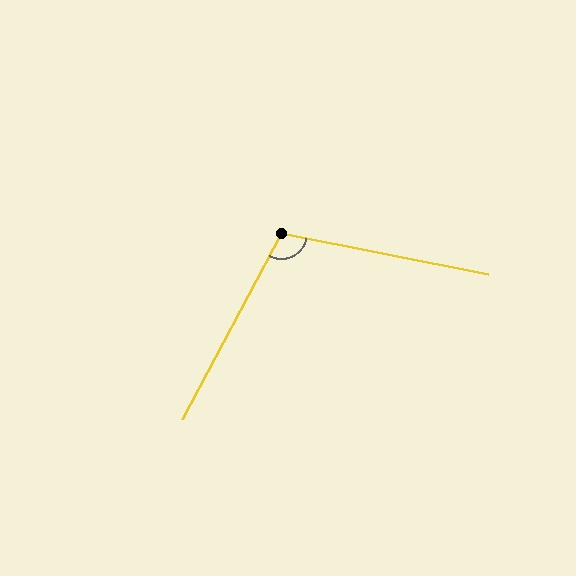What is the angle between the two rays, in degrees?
Approximately 107 degrees.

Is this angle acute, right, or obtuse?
It is obtuse.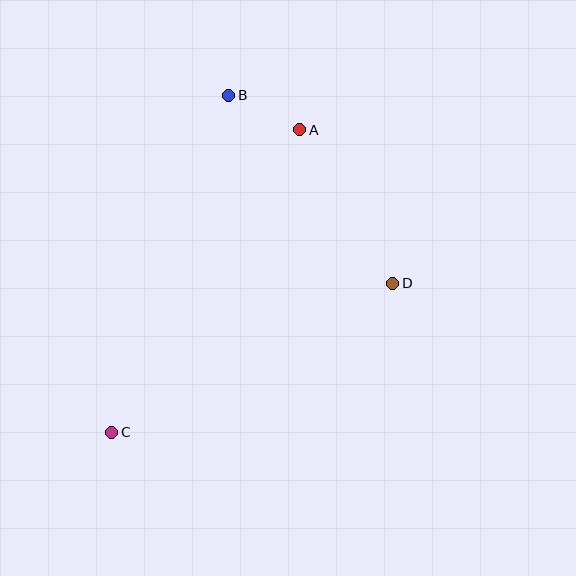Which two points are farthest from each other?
Points B and C are farthest from each other.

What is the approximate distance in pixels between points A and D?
The distance between A and D is approximately 179 pixels.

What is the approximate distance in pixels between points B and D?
The distance between B and D is approximately 249 pixels.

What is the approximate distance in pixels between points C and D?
The distance between C and D is approximately 318 pixels.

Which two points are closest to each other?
Points A and B are closest to each other.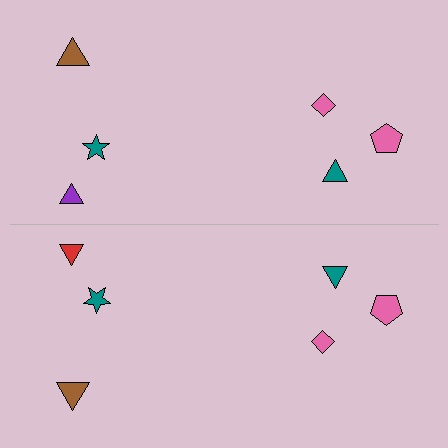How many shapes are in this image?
There are 12 shapes in this image.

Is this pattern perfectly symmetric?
No, the pattern is not perfectly symmetric. The red triangle on the bottom side breaks the symmetry — its mirror counterpart is purple.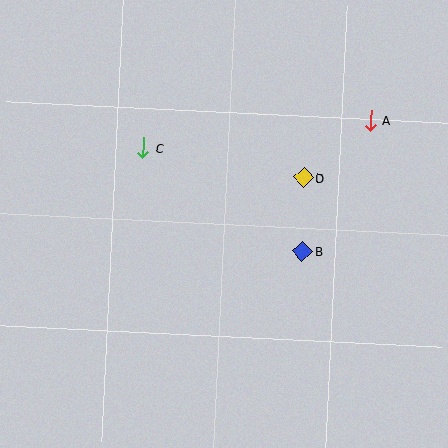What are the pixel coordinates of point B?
Point B is at (303, 251).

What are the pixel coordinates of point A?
Point A is at (370, 120).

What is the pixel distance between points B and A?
The distance between B and A is 147 pixels.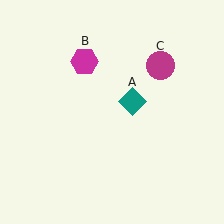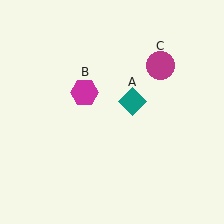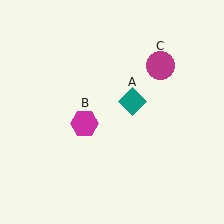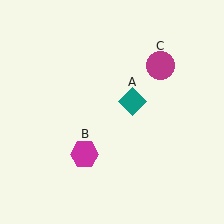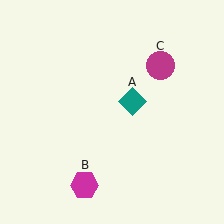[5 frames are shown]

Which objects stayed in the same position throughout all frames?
Teal diamond (object A) and magenta circle (object C) remained stationary.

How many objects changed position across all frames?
1 object changed position: magenta hexagon (object B).